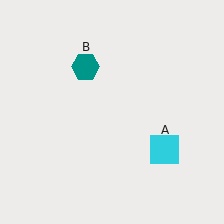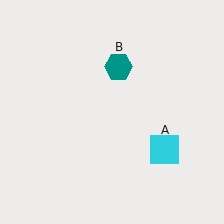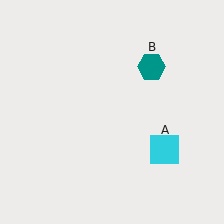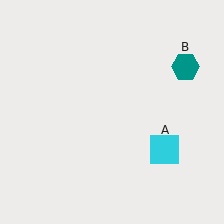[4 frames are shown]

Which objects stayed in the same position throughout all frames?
Cyan square (object A) remained stationary.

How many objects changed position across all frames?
1 object changed position: teal hexagon (object B).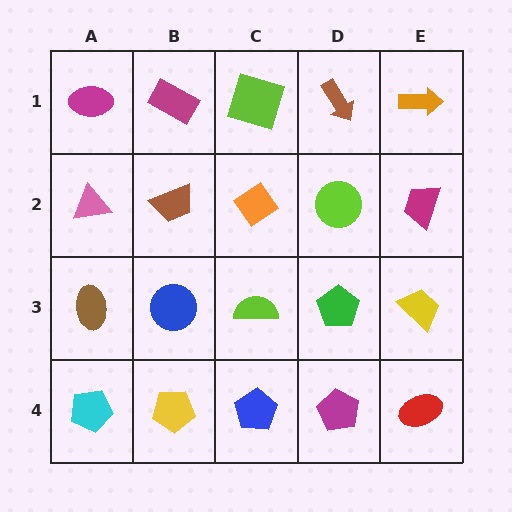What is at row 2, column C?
An orange diamond.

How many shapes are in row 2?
5 shapes.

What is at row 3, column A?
A brown ellipse.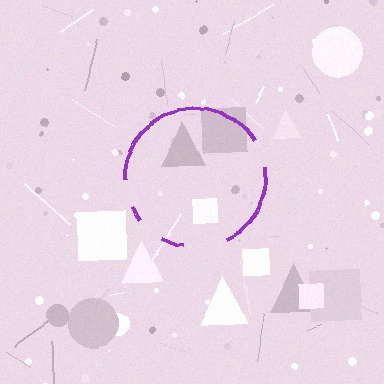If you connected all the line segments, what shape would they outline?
They would outline a circle.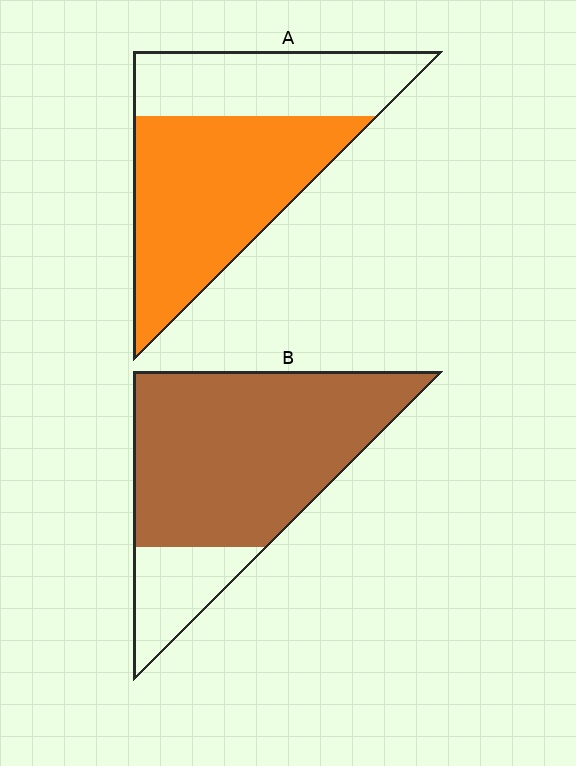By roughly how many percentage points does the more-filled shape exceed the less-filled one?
By roughly 20 percentage points (B over A).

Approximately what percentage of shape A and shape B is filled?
A is approximately 65% and B is approximately 80%.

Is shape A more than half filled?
Yes.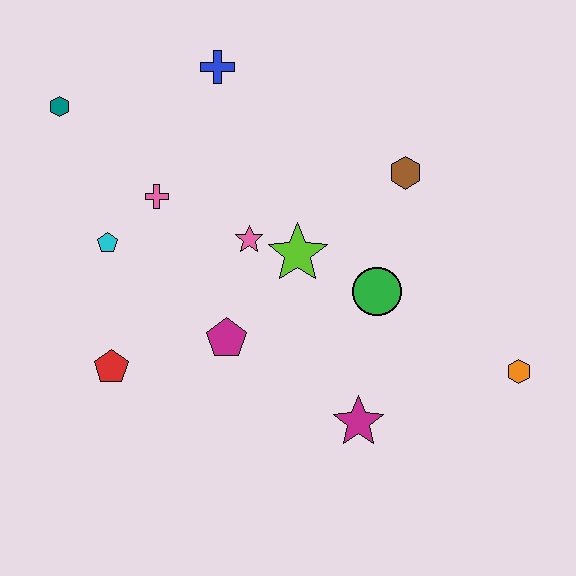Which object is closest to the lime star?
The pink star is closest to the lime star.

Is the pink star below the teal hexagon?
Yes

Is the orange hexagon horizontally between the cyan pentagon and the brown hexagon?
No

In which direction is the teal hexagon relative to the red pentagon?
The teal hexagon is above the red pentagon.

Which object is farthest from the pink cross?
The orange hexagon is farthest from the pink cross.